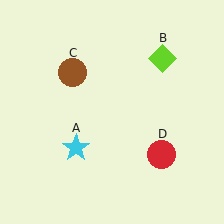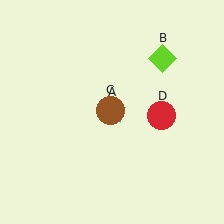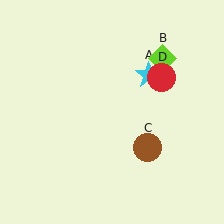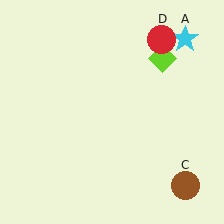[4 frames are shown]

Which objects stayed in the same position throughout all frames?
Lime diamond (object B) remained stationary.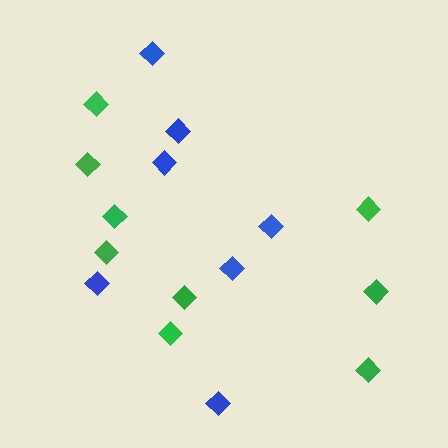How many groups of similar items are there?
There are 2 groups: one group of green diamonds (9) and one group of blue diamonds (7).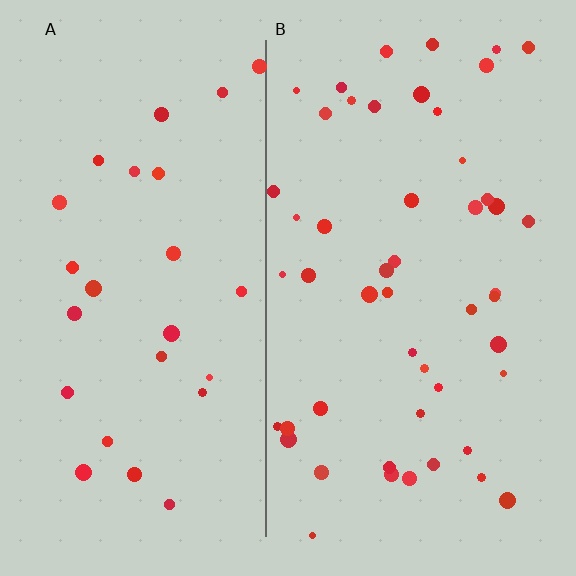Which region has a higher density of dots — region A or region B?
B (the right).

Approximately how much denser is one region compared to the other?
Approximately 2.0× — region B over region A.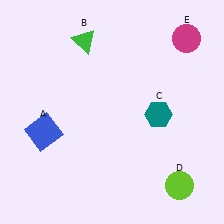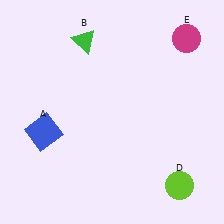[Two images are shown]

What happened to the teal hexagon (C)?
The teal hexagon (C) was removed in Image 2. It was in the bottom-right area of Image 1.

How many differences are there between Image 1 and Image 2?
There is 1 difference between the two images.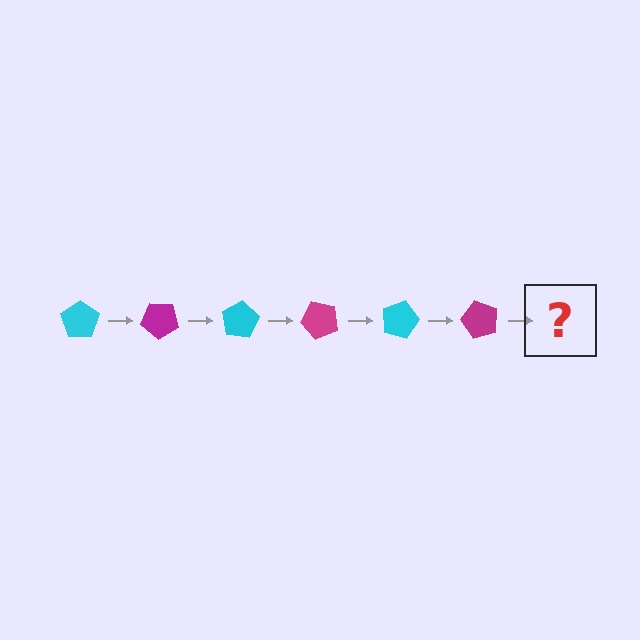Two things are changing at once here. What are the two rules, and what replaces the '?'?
The two rules are that it rotates 40 degrees each step and the color cycles through cyan and magenta. The '?' should be a cyan pentagon, rotated 240 degrees from the start.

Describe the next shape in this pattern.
It should be a cyan pentagon, rotated 240 degrees from the start.